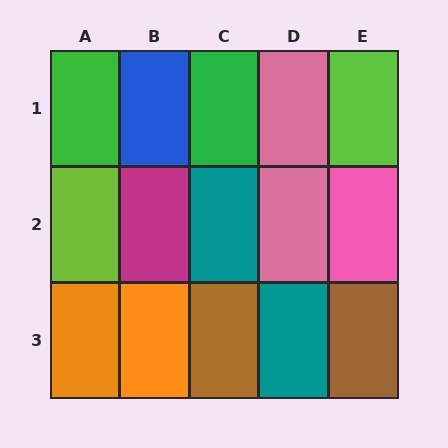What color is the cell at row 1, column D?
Pink.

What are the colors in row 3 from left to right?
Orange, orange, brown, teal, brown.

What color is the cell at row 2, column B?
Magenta.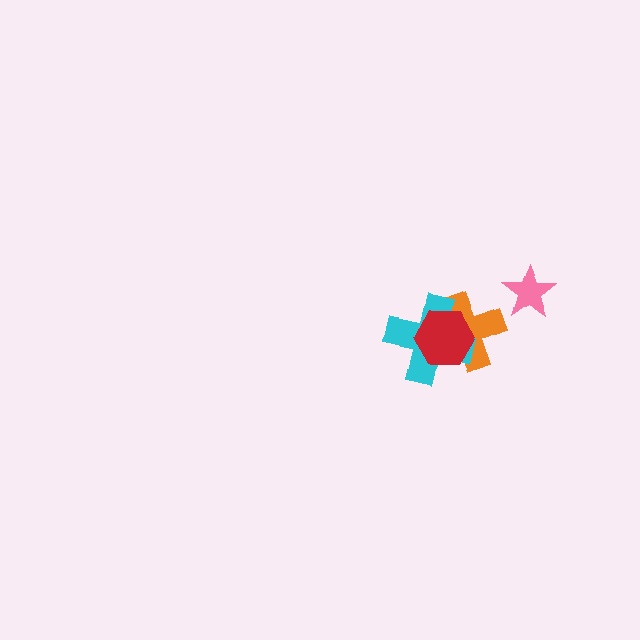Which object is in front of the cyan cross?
The red hexagon is in front of the cyan cross.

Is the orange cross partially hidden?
Yes, it is partially covered by another shape.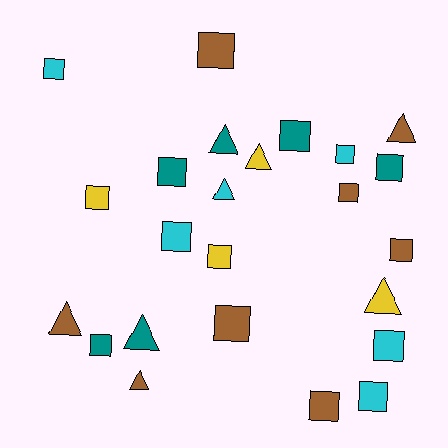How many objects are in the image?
There are 24 objects.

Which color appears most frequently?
Brown, with 8 objects.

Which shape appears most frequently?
Square, with 16 objects.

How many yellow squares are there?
There are 2 yellow squares.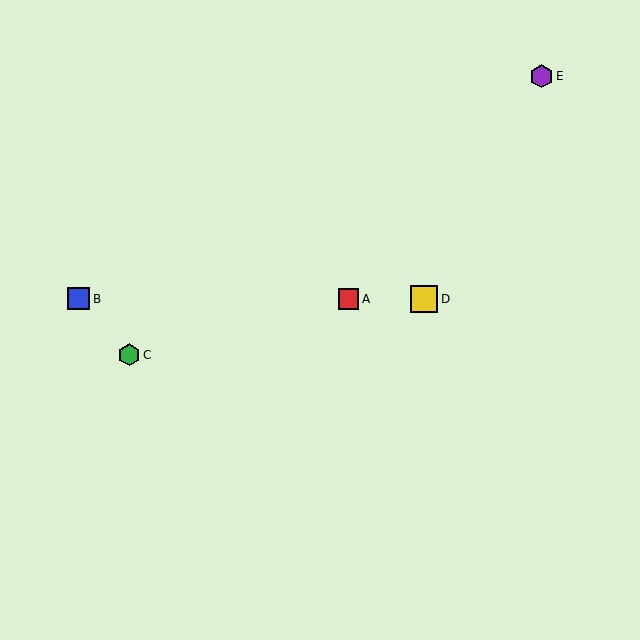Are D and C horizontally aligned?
No, D is at y≈299 and C is at y≈355.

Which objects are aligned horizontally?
Objects A, B, D are aligned horizontally.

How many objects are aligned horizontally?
3 objects (A, B, D) are aligned horizontally.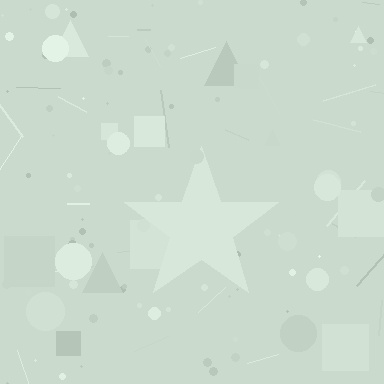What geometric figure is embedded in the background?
A star is embedded in the background.